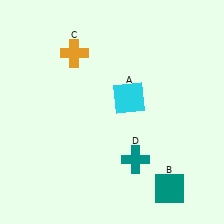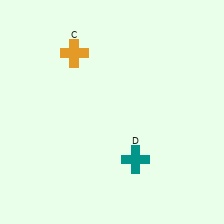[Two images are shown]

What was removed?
The cyan square (A), the teal square (B) were removed in Image 2.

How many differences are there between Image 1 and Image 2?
There are 2 differences between the two images.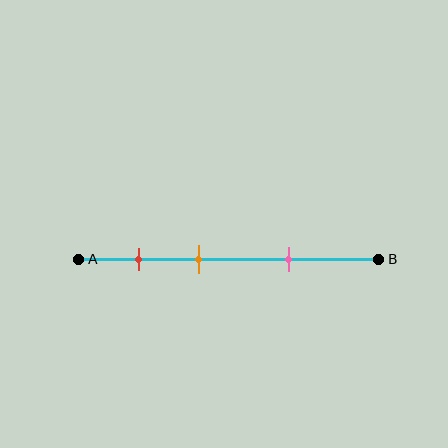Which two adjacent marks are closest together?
The red and orange marks are the closest adjacent pair.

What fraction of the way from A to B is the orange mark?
The orange mark is approximately 40% (0.4) of the way from A to B.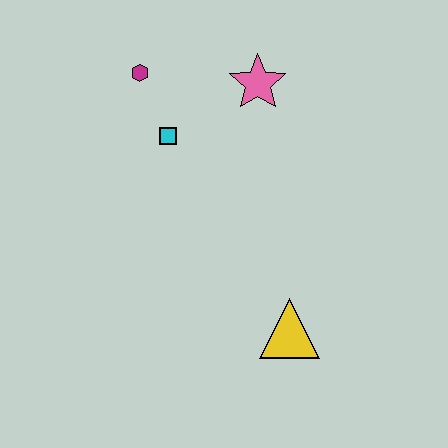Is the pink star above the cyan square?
Yes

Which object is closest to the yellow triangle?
The cyan square is closest to the yellow triangle.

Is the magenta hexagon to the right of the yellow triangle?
No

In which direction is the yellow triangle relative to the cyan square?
The yellow triangle is below the cyan square.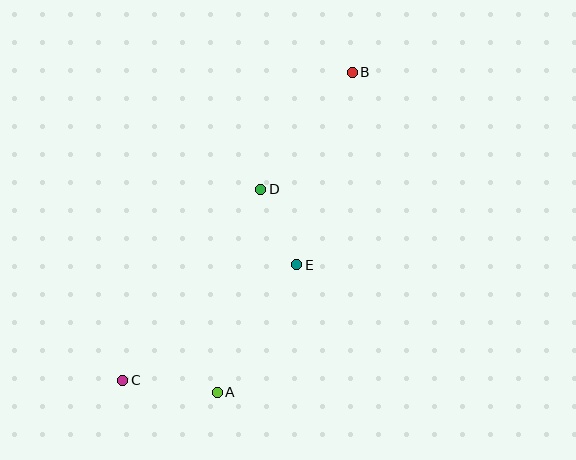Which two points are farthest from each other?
Points B and C are farthest from each other.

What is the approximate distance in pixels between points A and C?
The distance between A and C is approximately 95 pixels.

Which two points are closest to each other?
Points D and E are closest to each other.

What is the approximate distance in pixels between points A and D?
The distance between A and D is approximately 207 pixels.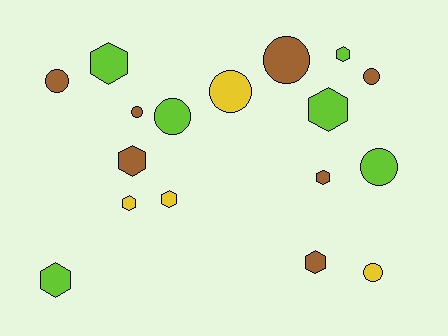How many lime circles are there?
There are 2 lime circles.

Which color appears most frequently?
Brown, with 7 objects.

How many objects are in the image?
There are 17 objects.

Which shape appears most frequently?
Hexagon, with 9 objects.